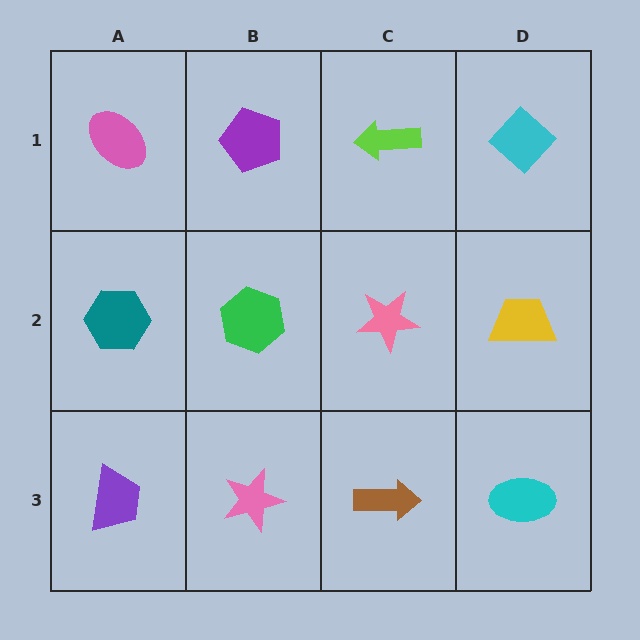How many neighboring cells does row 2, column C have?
4.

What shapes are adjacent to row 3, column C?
A pink star (row 2, column C), a pink star (row 3, column B), a cyan ellipse (row 3, column D).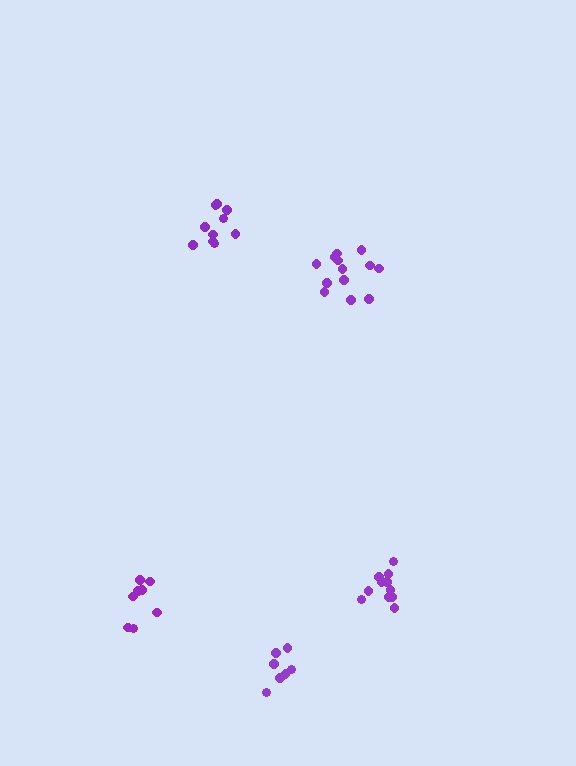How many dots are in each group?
Group 1: 11 dots, Group 2: 7 dots, Group 3: 10 dots, Group 4: 13 dots, Group 5: 8 dots (49 total).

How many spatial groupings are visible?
There are 5 spatial groupings.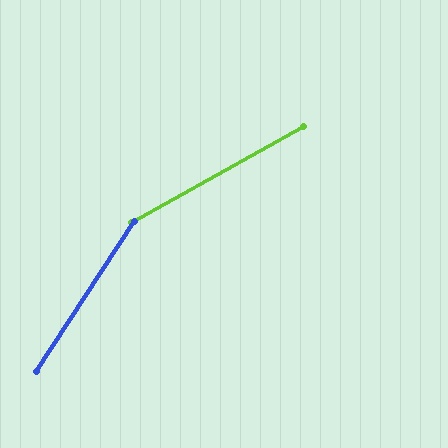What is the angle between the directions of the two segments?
Approximately 28 degrees.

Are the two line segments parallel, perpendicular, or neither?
Neither parallel nor perpendicular — they differ by about 28°.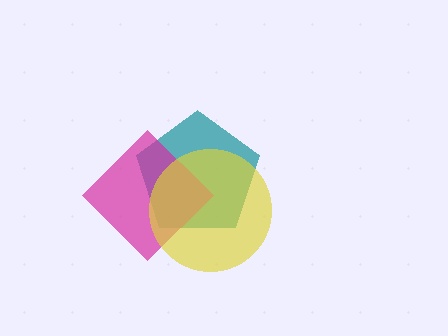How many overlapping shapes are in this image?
There are 3 overlapping shapes in the image.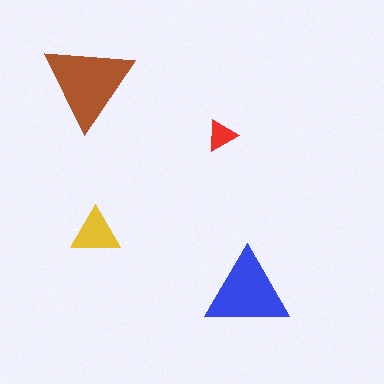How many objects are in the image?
There are 4 objects in the image.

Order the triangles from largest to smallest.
the brown one, the blue one, the yellow one, the red one.